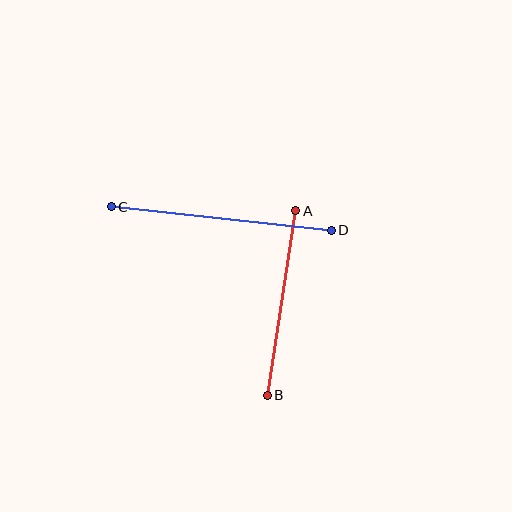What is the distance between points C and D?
The distance is approximately 221 pixels.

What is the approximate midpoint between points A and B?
The midpoint is at approximately (281, 303) pixels.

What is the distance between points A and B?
The distance is approximately 187 pixels.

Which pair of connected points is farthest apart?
Points C and D are farthest apart.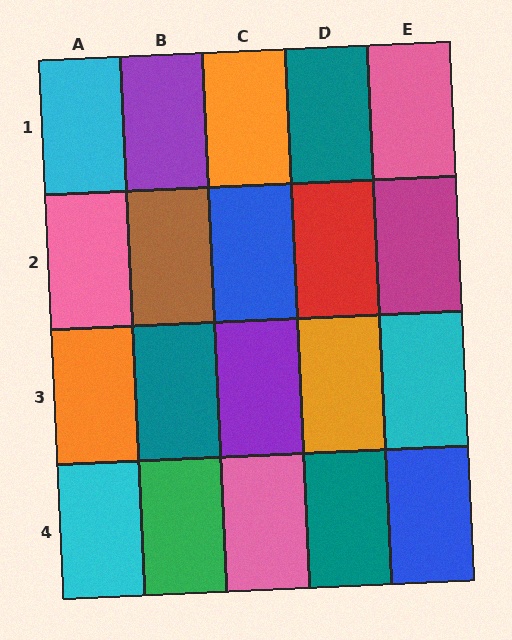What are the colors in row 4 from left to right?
Cyan, green, pink, teal, blue.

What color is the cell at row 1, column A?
Cyan.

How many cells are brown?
1 cell is brown.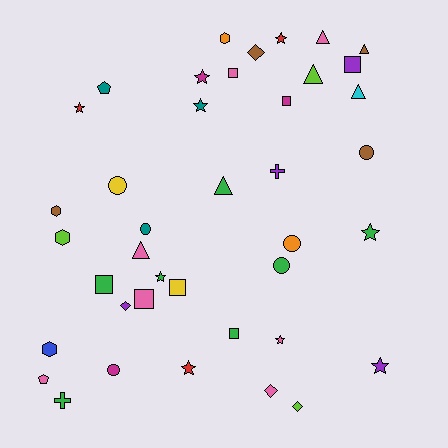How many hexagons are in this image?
There are 4 hexagons.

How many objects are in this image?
There are 40 objects.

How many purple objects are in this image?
There are 4 purple objects.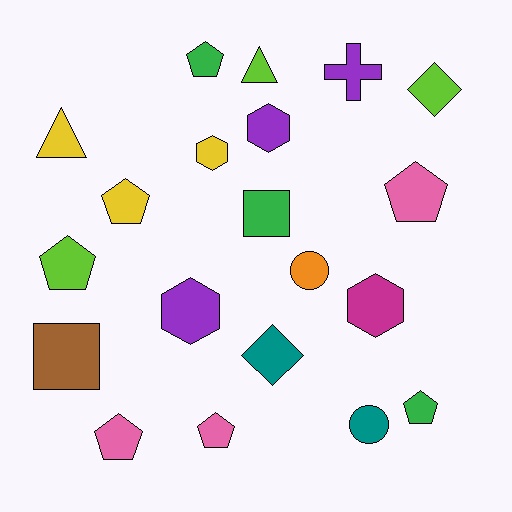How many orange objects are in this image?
There is 1 orange object.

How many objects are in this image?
There are 20 objects.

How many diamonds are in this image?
There are 2 diamonds.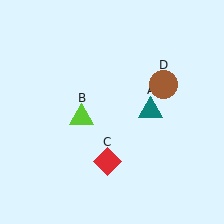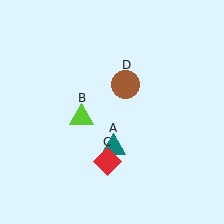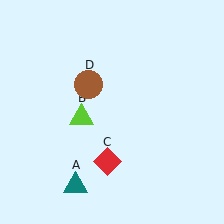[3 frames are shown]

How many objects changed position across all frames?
2 objects changed position: teal triangle (object A), brown circle (object D).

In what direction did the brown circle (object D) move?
The brown circle (object D) moved left.